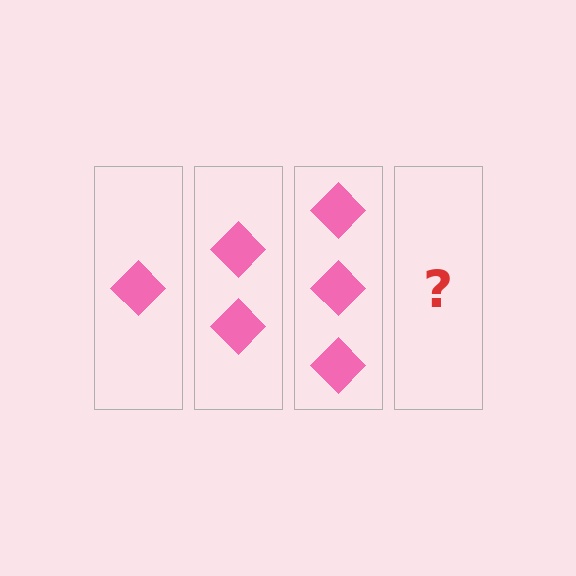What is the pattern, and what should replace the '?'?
The pattern is that each step adds one more diamond. The '?' should be 4 diamonds.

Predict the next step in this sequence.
The next step is 4 diamonds.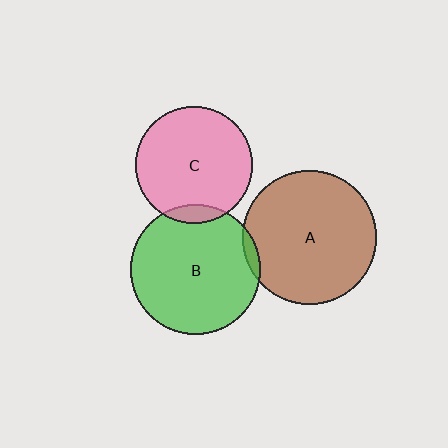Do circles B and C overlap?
Yes.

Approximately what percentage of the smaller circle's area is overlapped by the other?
Approximately 10%.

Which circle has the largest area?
Circle A (brown).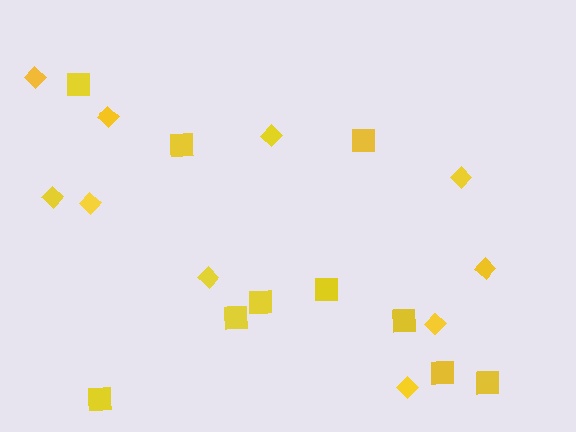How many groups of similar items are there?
There are 2 groups: one group of squares (10) and one group of diamonds (10).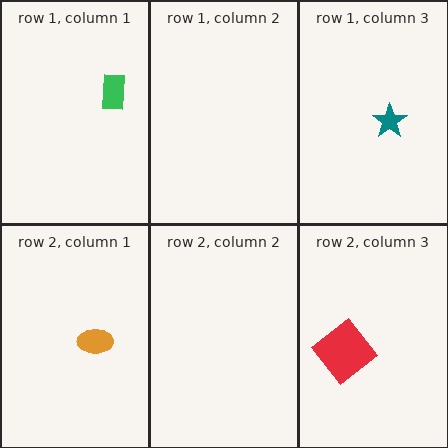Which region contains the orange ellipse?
The row 2, column 1 region.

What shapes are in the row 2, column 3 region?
The red diamond.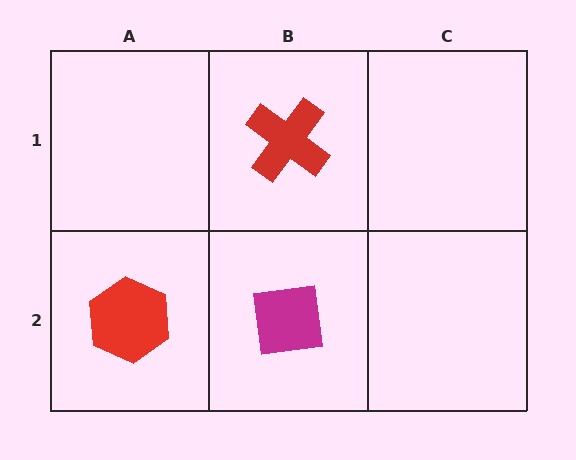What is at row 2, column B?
A magenta square.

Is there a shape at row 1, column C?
No, that cell is empty.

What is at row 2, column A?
A red hexagon.